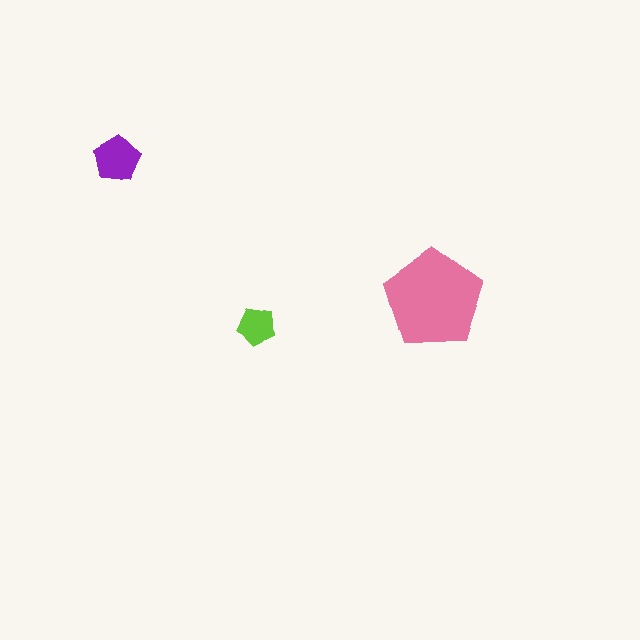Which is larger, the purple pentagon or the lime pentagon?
The purple one.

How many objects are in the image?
There are 3 objects in the image.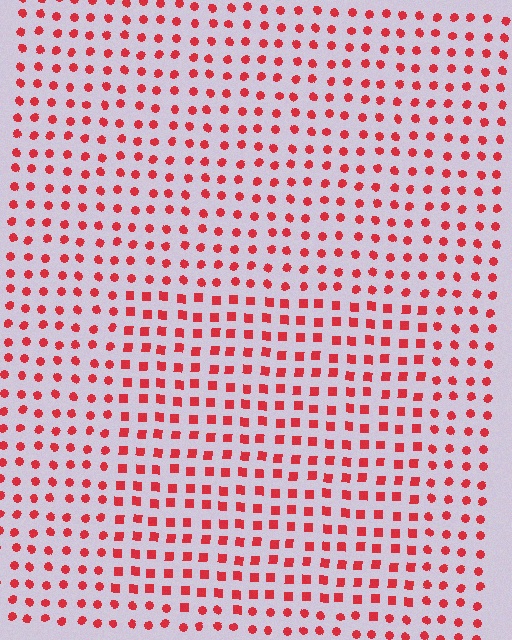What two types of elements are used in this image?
The image uses squares inside the rectangle region and circles outside it.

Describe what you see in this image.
The image is filled with small red elements arranged in a uniform grid. A rectangle-shaped region contains squares, while the surrounding area contains circles. The boundary is defined purely by the change in element shape.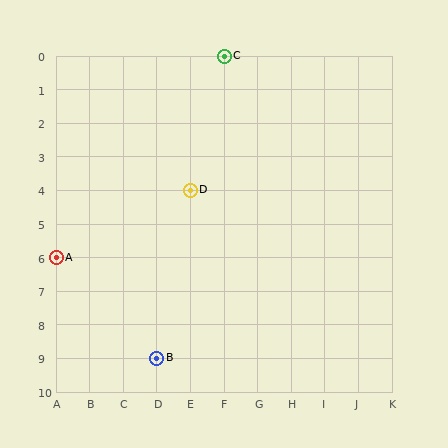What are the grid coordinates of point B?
Point B is at grid coordinates (D, 9).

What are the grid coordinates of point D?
Point D is at grid coordinates (E, 4).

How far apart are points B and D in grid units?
Points B and D are 1 column and 5 rows apart (about 5.1 grid units diagonally).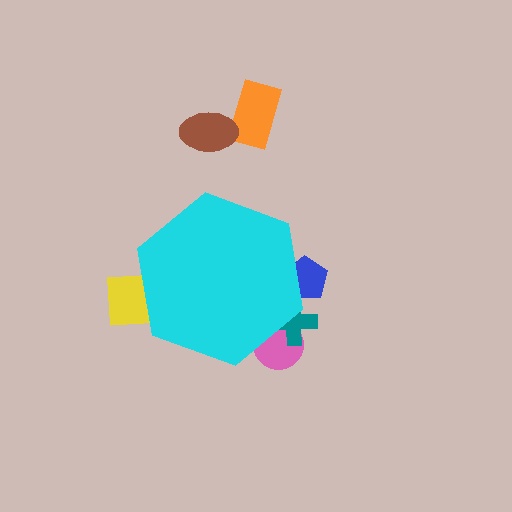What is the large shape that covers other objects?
A cyan hexagon.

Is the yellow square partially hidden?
Yes, the yellow square is partially hidden behind the cyan hexagon.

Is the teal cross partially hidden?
Yes, the teal cross is partially hidden behind the cyan hexagon.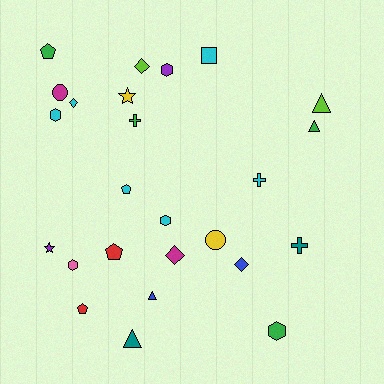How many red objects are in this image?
There are 2 red objects.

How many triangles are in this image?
There are 4 triangles.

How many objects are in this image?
There are 25 objects.